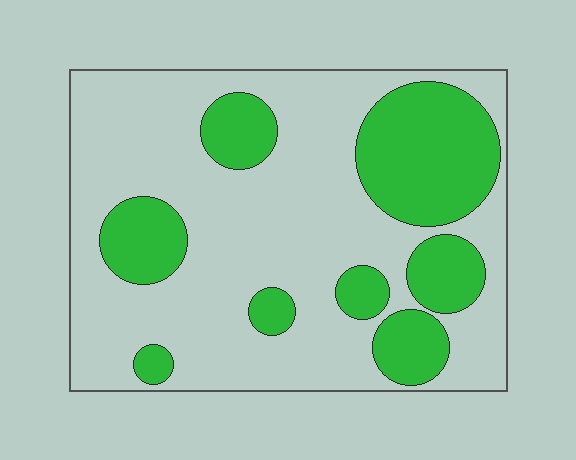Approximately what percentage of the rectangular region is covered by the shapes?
Approximately 30%.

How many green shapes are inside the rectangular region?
8.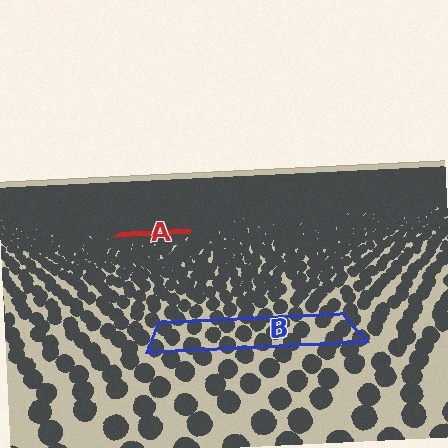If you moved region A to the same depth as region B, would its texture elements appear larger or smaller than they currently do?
They would appear larger. At a closer depth, the same texture elements are projected at a bigger on-screen size.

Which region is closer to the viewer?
Region B is closer. The texture elements there are larger and more spread out.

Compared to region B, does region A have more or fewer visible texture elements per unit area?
Region A has more texture elements per unit area — they are packed more densely because it is farther away.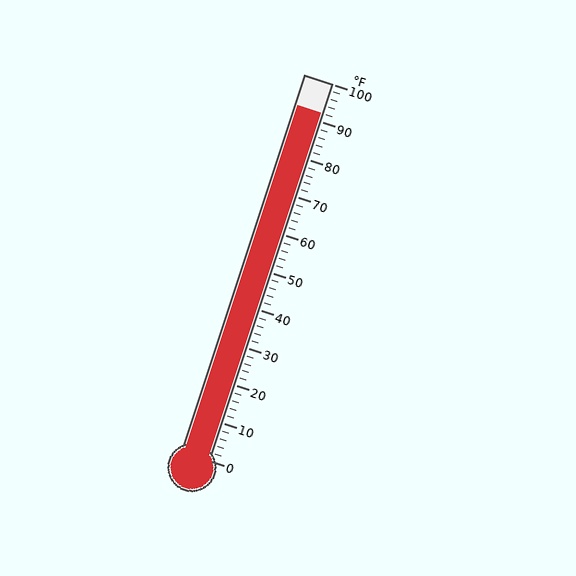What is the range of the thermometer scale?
The thermometer scale ranges from 0°F to 100°F.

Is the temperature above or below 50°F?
The temperature is above 50°F.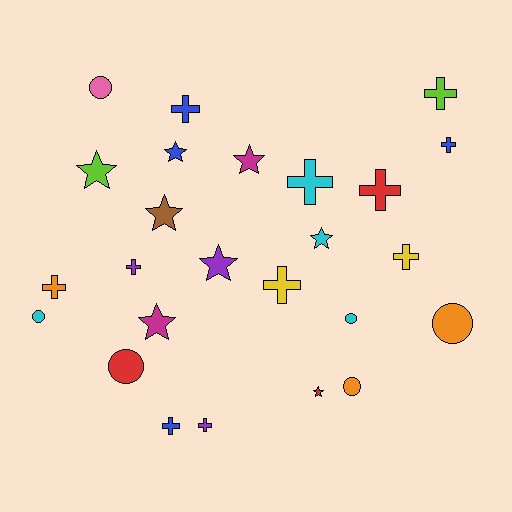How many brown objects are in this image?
There is 1 brown object.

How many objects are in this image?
There are 25 objects.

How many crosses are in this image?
There are 11 crosses.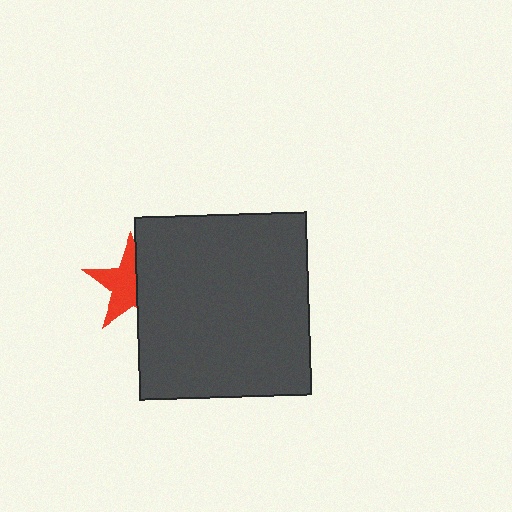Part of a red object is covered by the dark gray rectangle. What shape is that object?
It is a star.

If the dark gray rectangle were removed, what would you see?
You would see the complete red star.